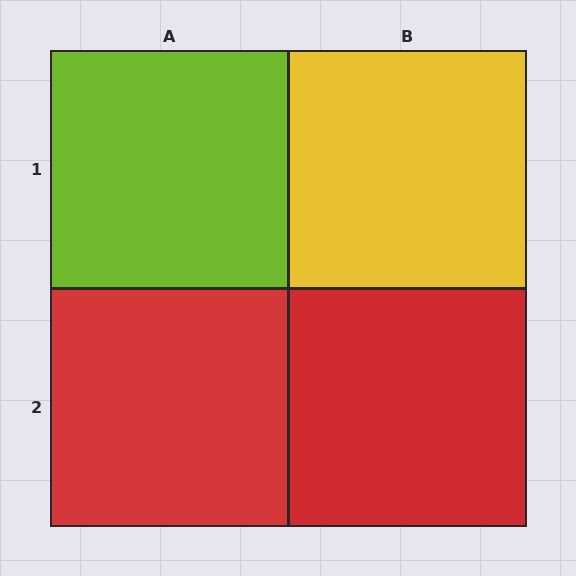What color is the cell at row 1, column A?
Lime.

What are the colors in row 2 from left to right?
Red, red.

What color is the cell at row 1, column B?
Yellow.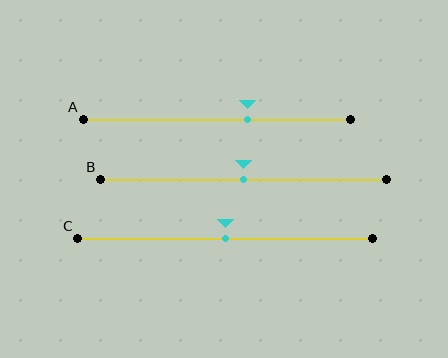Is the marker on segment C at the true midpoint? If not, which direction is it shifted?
Yes, the marker on segment C is at the true midpoint.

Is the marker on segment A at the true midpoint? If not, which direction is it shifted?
No, the marker on segment A is shifted to the right by about 11% of the segment length.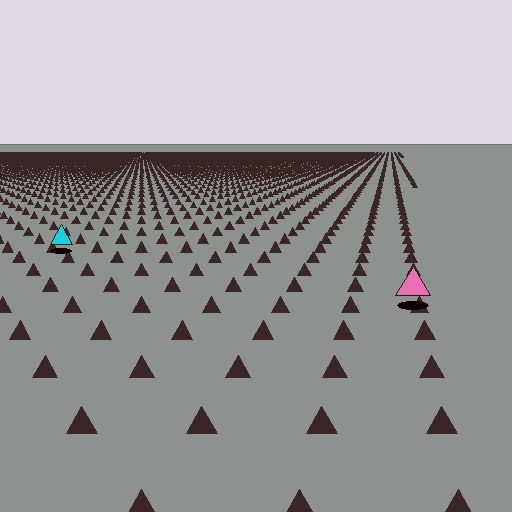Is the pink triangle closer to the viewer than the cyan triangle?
Yes. The pink triangle is closer — you can tell from the texture gradient: the ground texture is coarser near it.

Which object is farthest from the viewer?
The cyan triangle is farthest from the viewer. It appears smaller and the ground texture around it is denser.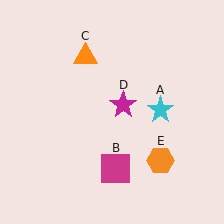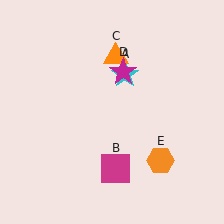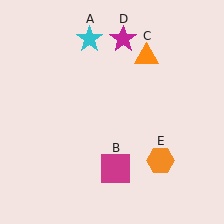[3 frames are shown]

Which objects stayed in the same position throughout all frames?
Magenta square (object B) and orange hexagon (object E) remained stationary.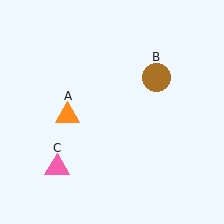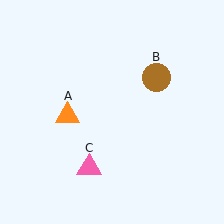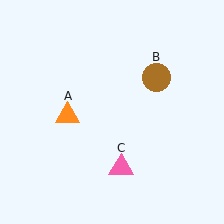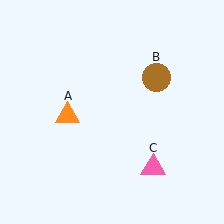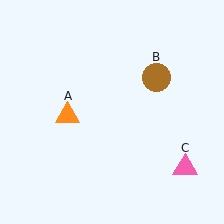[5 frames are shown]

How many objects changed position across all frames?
1 object changed position: pink triangle (object C).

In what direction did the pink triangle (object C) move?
The pink triangle (object C) moved right.